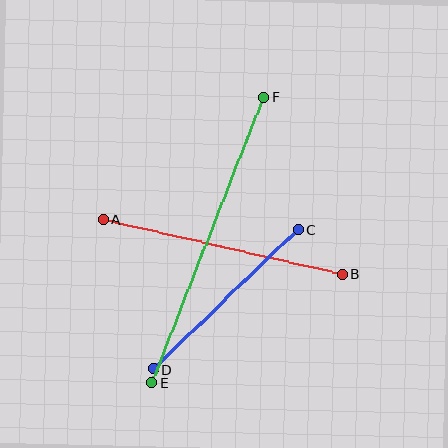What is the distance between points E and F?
The distance is approximately 306 pixels.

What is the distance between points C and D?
The distance is approximately 202 pixels.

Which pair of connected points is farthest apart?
Points E and F are farthest apart.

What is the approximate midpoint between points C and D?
The midpoint is at approximately (226, 299) pixels.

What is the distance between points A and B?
The distance is approximately 245 pixels.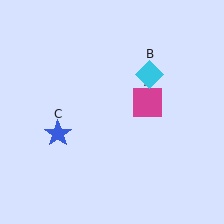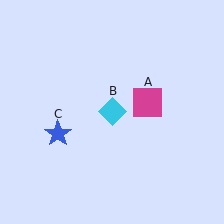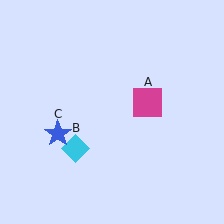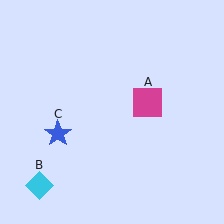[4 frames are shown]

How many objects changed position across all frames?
1 object changed position: cyan diamond (object B).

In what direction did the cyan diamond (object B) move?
The cyan diamond (object B) moved down and to the left.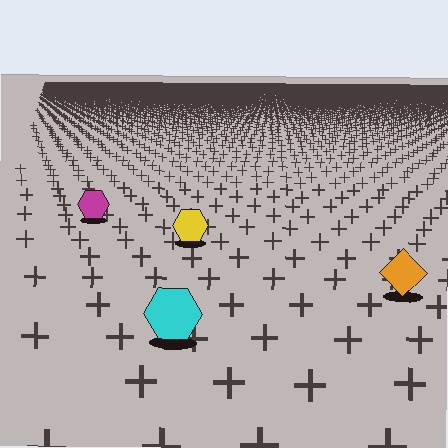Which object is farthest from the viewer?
The magenta hexagon is farthest from the viewer. It appears smaller and the ground texture around it is denser.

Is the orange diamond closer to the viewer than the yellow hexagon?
Yes. The orange diamond is closer — you can tell from the texture gradient: the ground texture is coarser near it.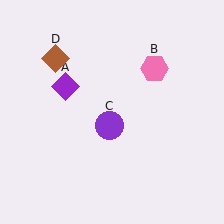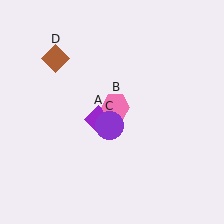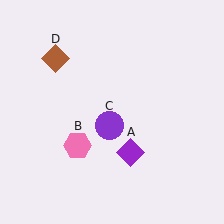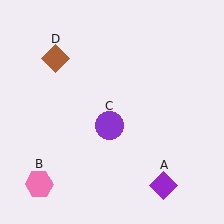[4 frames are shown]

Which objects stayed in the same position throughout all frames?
Purple circle (object C) and brown diamond (object D) remained stationary.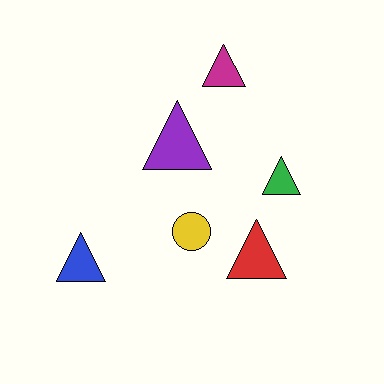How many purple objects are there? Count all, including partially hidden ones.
There is 1 purple object.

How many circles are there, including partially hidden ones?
There is 1 circle.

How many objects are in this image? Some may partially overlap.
There are 6 objects.